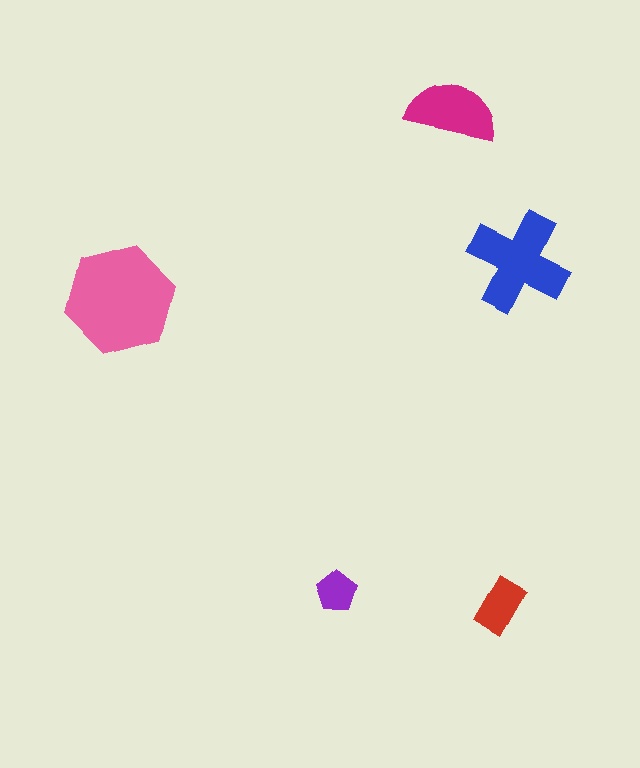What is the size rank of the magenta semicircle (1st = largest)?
3rd.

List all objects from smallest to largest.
The purple pentagon, the red rectangle, the magenta semicircle, the blue cross, the pink hexagon.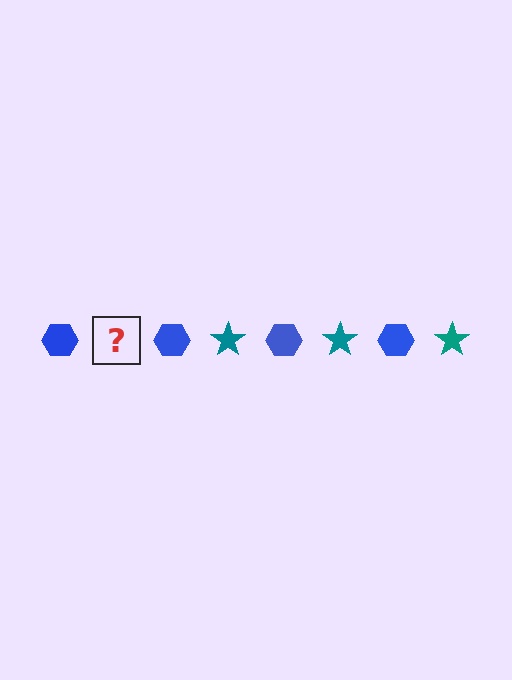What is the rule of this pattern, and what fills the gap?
The rule is that the pattern alternates between blue hexagon and teal star. The gap should be filled with a teal star.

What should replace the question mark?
The question mark should be replaced with a teal star.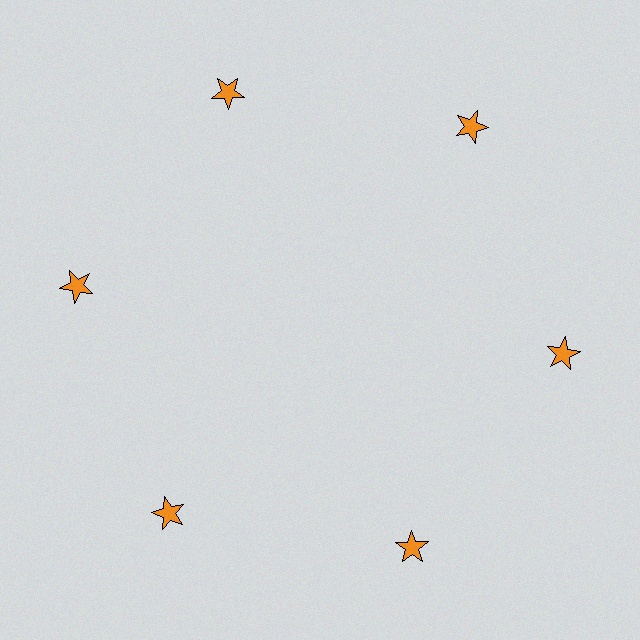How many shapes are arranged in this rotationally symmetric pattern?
There are 6 shapes, arranged in 6 groups of 1.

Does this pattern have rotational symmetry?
Yes, this pattern has 6-fold rotational symmetry. It looks the same after rotating 60 degrees around the center.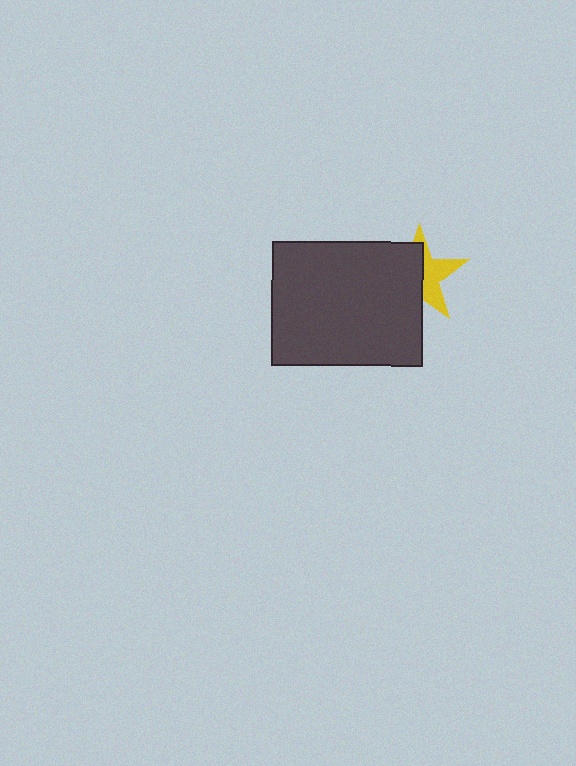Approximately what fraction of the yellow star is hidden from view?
Roughly 56% of the yellow star is hidden behind the dark gray rectangle.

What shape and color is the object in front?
The object in front is a dark gray rectangle.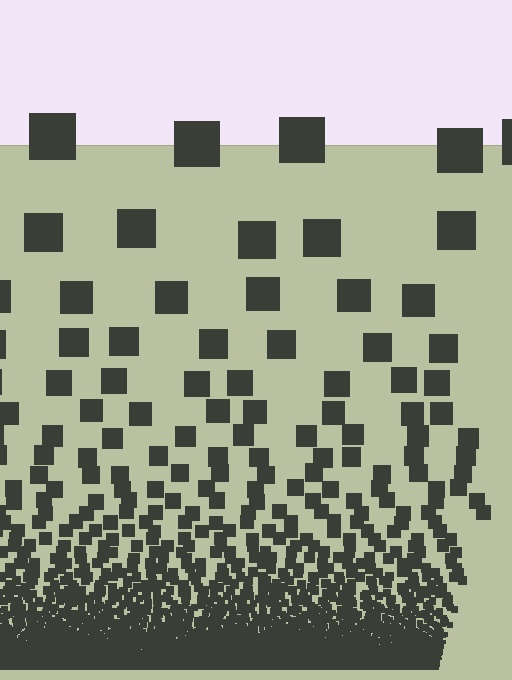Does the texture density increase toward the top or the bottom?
Density increases toward the bottom.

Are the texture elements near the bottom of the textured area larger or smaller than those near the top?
Smaller. The gradient is inverted — elements near the bottom are smaller and denser.